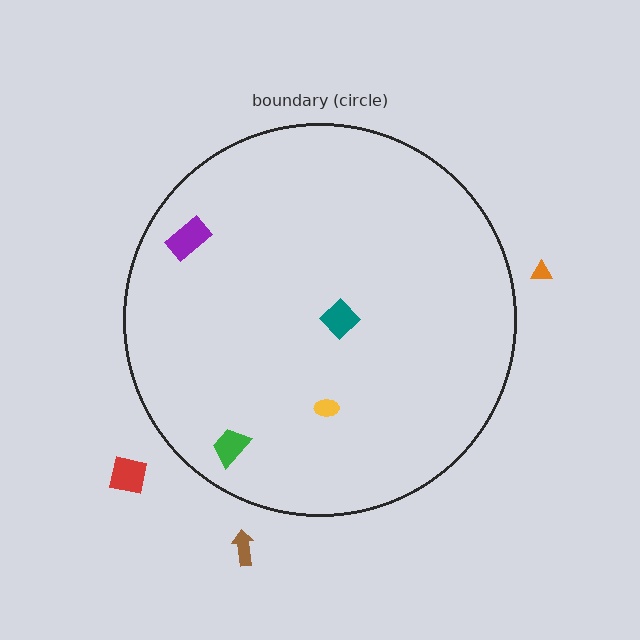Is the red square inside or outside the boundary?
Outside.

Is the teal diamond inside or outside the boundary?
Inside.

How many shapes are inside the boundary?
4 inside, 3 outside.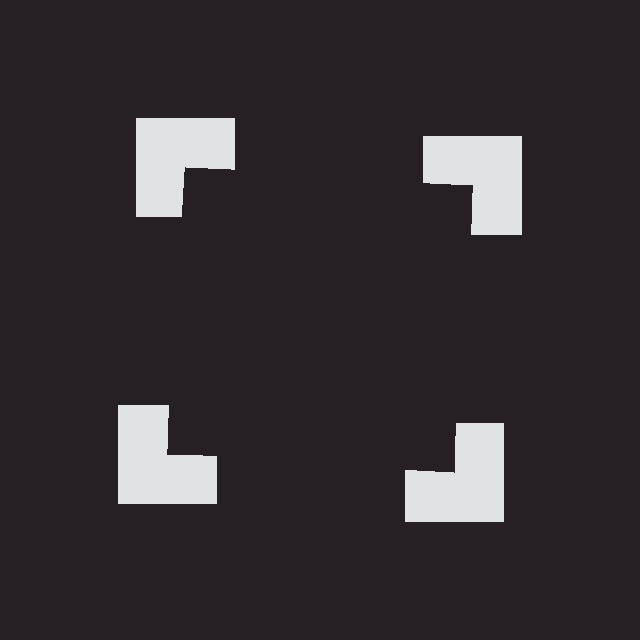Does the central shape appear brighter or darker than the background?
It typically appears slightly darker than the background, even though no actual brightness change is drawn.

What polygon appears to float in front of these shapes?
An illusory square — its edges are inferred from the aligned wedge cuts in the notched squares, not physically drawn.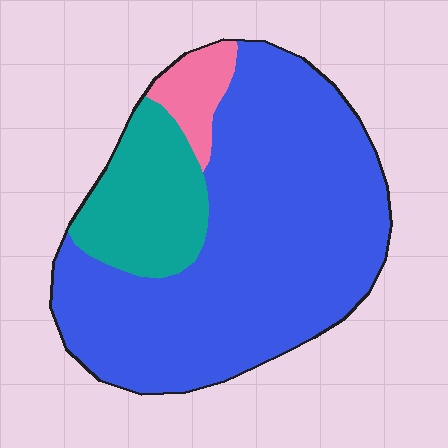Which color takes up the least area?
Pink, at roughly 5%.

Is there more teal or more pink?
Teal.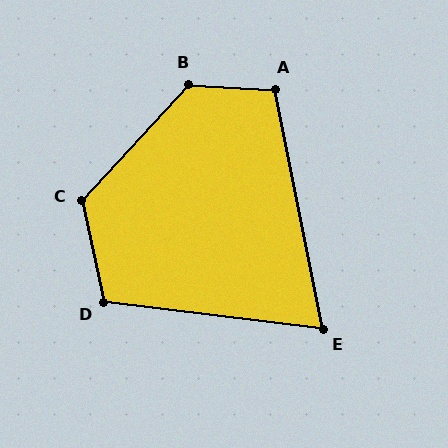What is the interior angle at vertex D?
Approximately 109 degrees (obtuse).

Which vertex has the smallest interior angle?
E, at approximately 72 degrees.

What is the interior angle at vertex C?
Approximately 126 degrees (obtuse).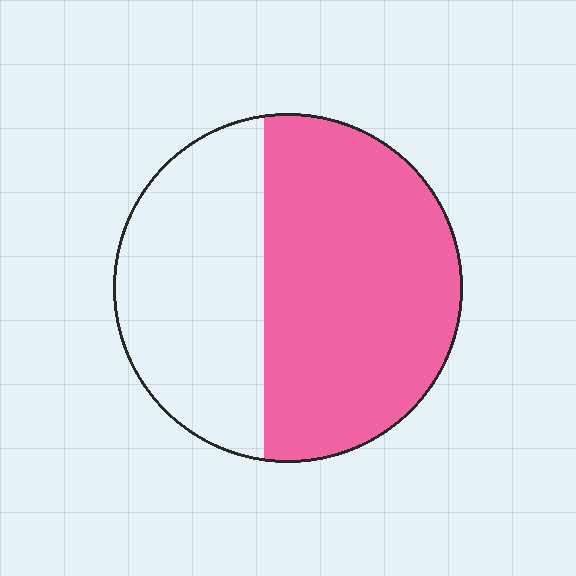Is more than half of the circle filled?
Yes.